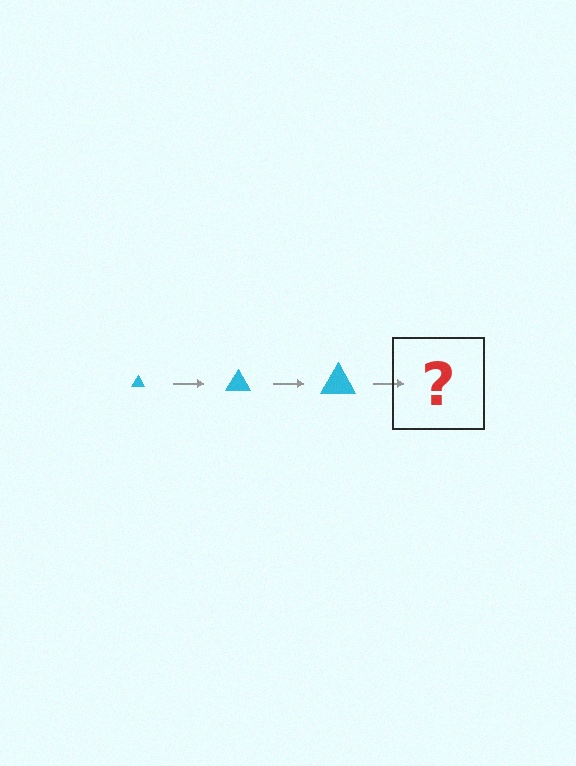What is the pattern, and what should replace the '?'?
The pattern is that the triangle gets progressively larger each step. The '?' should be a cyan triangle, larger than the previous one.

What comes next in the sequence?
The next element should be a cyan triangle, larger than the previous one.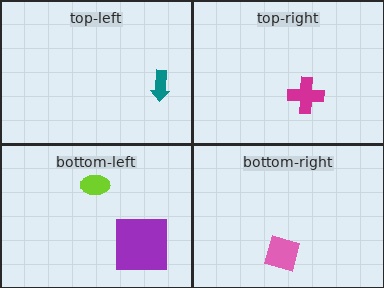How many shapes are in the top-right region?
1.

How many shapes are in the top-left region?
1.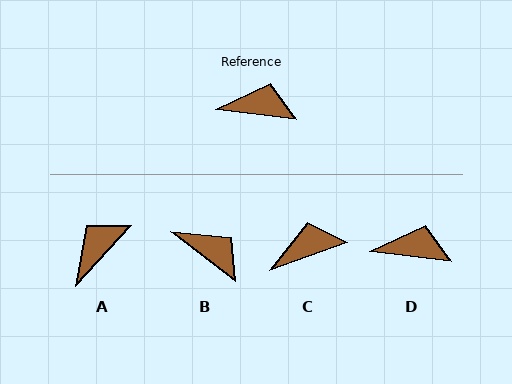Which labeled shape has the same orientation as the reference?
D.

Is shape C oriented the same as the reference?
No, it is off by about 27 degrees.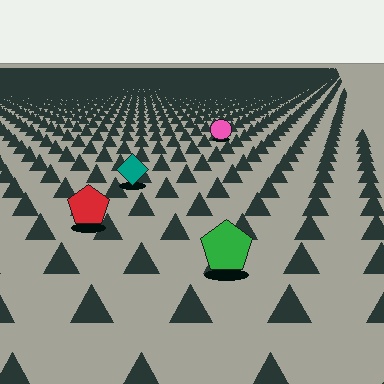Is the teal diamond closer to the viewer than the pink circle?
Yes. The teal diamond is closer — you can tell from the texture gradient: the ground texture is coarser near it.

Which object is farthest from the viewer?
The pink circle is farthest from the viewer. It appears smaller and the ground texture around it is denser.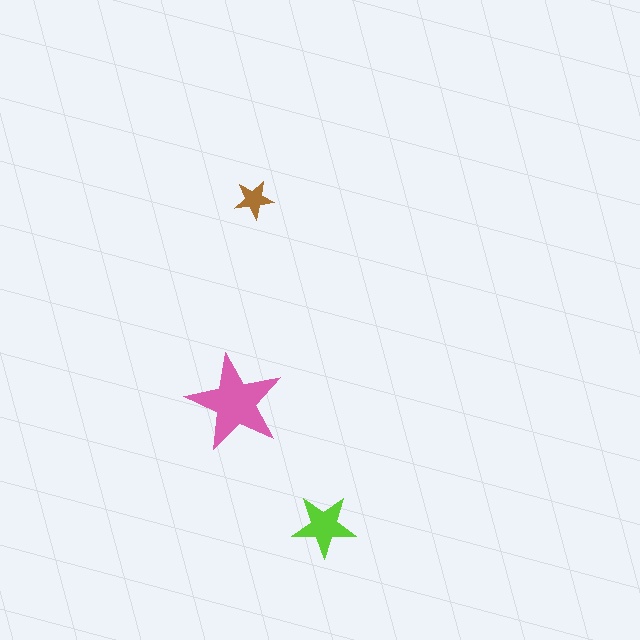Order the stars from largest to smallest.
the pink one, the lime one, the brown one.